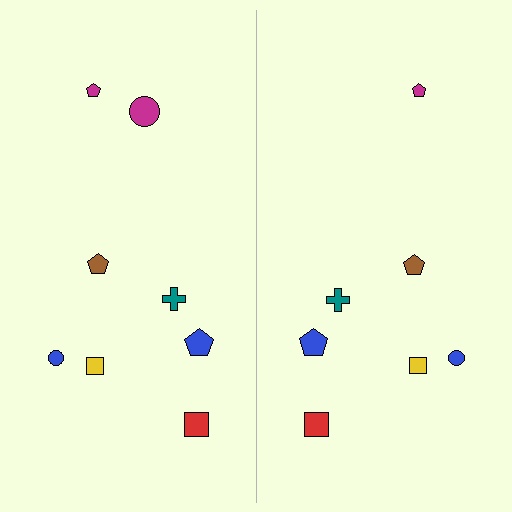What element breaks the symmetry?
A magenta circle is missing from the right side.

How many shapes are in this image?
There are 15 shapes in this image.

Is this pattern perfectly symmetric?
No, the pattern is not perfectly symmetric. A magenta circle is missing from the right side.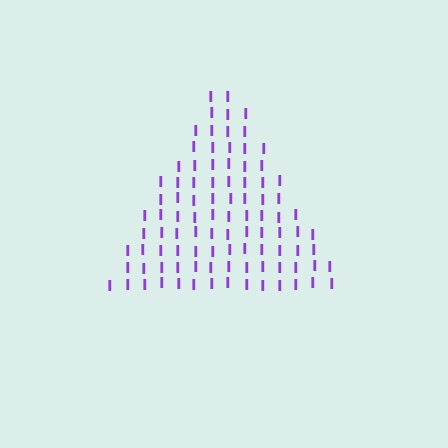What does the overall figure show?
The overall figure shows a triangle.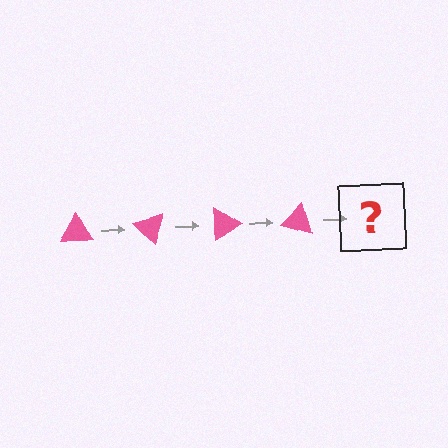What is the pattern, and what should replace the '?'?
The pattern is that the triangle rotates 45 degrees each step. The '?' should be a pink triangle rotated 180 degrees.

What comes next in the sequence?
The next element should be a pink triangle rotated 180 degrees.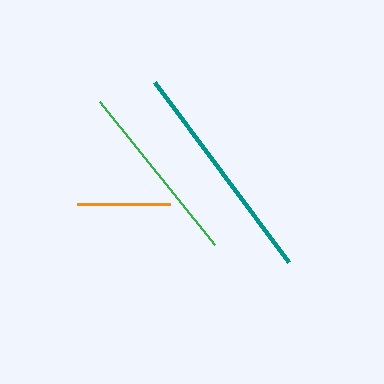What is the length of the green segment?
The green segment is approximately 184 pixels long.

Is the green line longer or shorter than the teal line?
The teal line is longer than the green line.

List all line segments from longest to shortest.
From longest to shortest: teal, green, orange.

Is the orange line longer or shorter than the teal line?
The teal line is longer than the orange line.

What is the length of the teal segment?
The teal segment is approximately 225 pixels long.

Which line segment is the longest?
The teal line is the longest at approximately 225 pixels.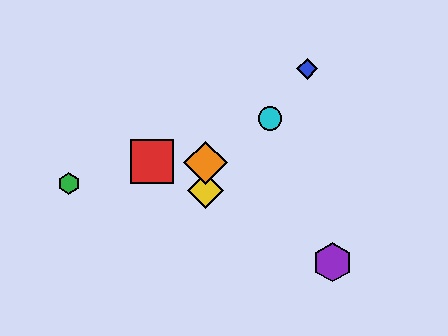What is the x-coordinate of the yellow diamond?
The yellow diamond is at x≈206.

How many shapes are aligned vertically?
2 shapes (the yellow diamond, the orange diamond) are aligned vertically.